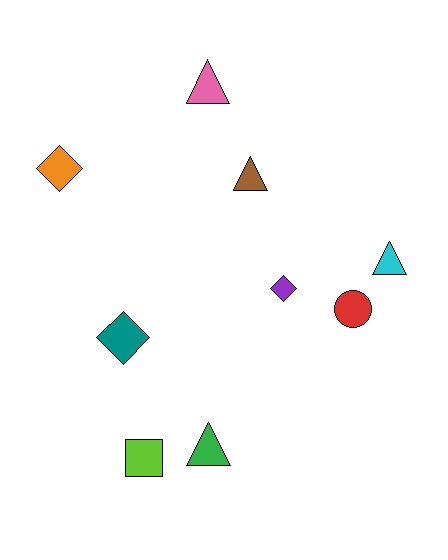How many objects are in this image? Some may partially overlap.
There are 9 objects.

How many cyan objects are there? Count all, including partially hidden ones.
There is 1 cyan object.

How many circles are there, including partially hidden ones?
There is 1 circle.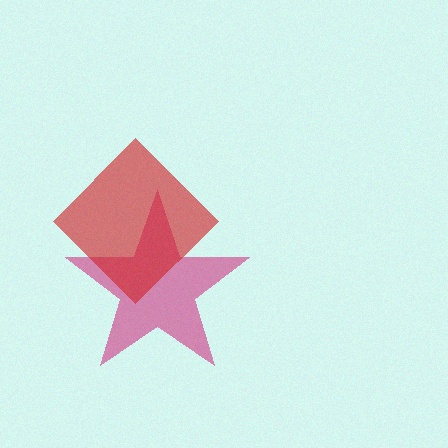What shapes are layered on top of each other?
The layered shapes are: a magenta star, a red diamond.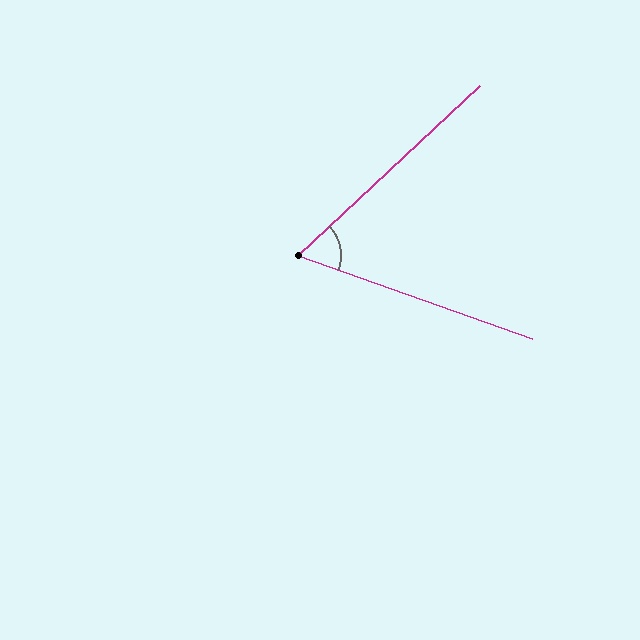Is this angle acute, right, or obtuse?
It is acute.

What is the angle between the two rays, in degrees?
Approximately 63 degrees.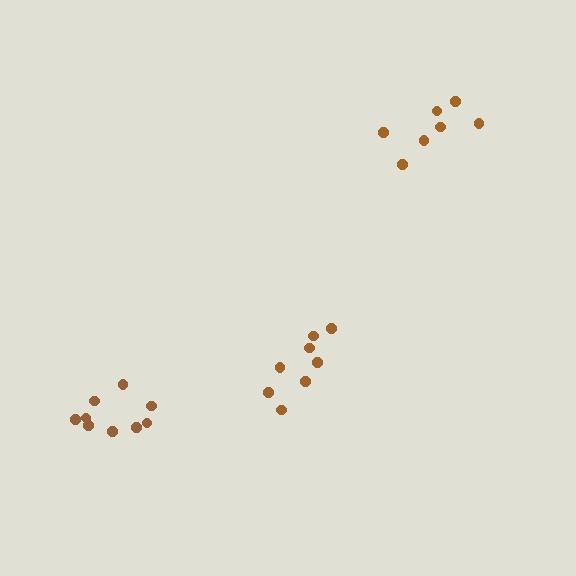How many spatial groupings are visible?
There are 3 spatial groupings.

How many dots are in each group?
Group 1: 9 dots, Group 2: 7 dots, Group 3: 8 dots (24 total).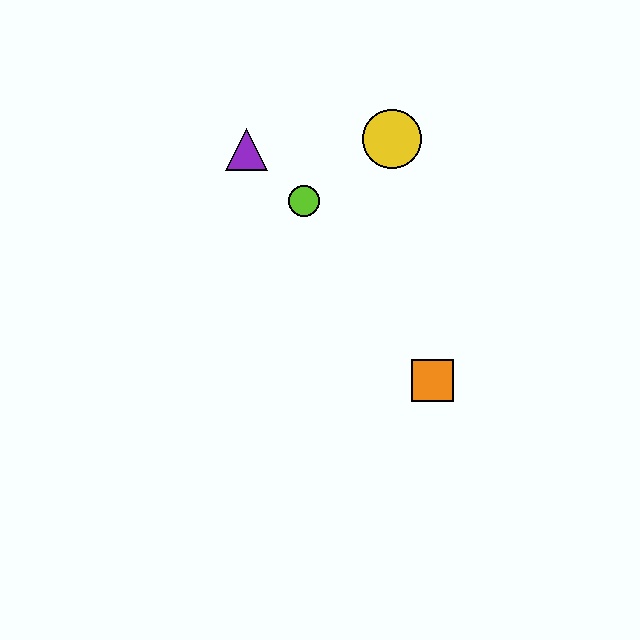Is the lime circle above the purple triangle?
No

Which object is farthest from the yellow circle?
The orange square is farthest from the yellow circle.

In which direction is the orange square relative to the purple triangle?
The orange square is below the purple triangle.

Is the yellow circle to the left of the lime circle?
No